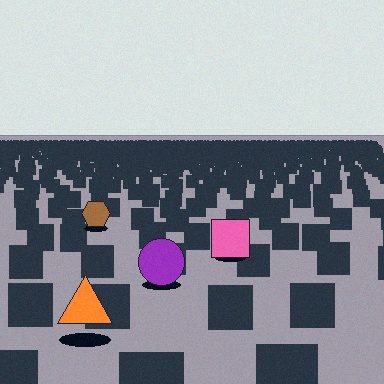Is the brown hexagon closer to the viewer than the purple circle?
No. The purple circle is closer — you can tell from the texture gradient: the ground texture is coarser near it.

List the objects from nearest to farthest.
From nearest to farthest: the orange triangle, the purple circle, the pink square, the brown hexagon.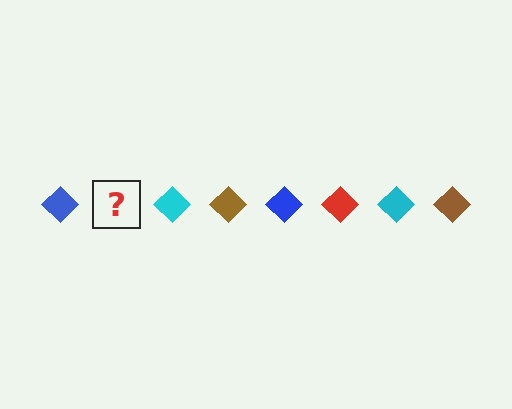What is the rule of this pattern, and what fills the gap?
The rule is that the pattern cycles through blue, red, cyan, brown diamonds. The gap should be filled with a red diamond.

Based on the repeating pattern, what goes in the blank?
The blank should be a red diamond.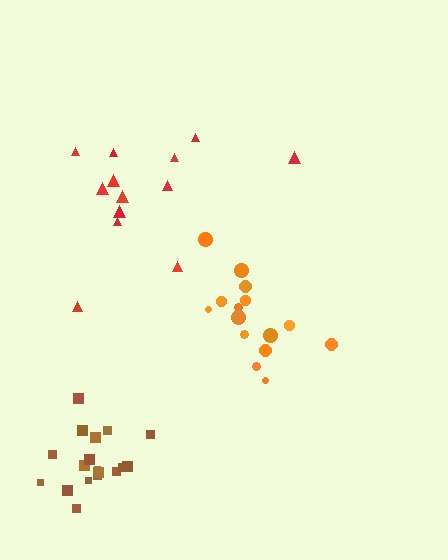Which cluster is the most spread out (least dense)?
Red.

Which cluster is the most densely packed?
Brown.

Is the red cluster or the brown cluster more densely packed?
Brown.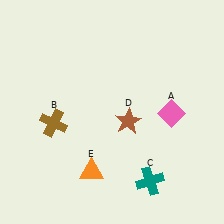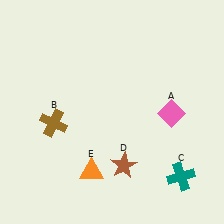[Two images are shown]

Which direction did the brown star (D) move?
The brown star (D) moved down.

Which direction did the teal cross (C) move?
The teal cross (C) moved right.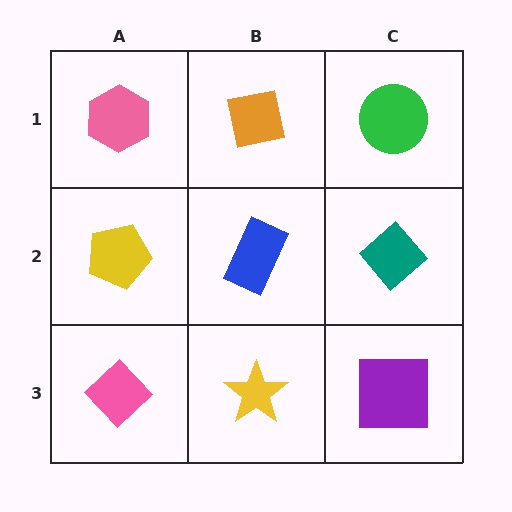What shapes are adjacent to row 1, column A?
A yellow pentagon (row 2, column A), an orange square (row 1, column B).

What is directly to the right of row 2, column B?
A teal diamond.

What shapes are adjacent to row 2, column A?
A pink hexagon (row 1, column A), a pink diamond (row 3, column A), a blue rectangle (row 2, column B).